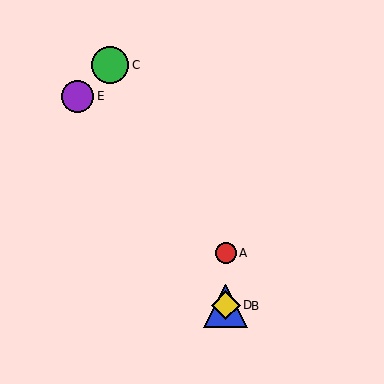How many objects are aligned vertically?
3 objects (A, B, D) are aligned vertically.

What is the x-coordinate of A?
Object A is at x≈226.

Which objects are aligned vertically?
Objects A, B, D are aligned vertically.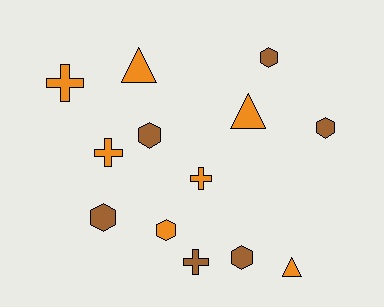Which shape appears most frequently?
Hexagon, with 6 objects.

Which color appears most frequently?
Orange, with 7 objects.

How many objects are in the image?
There are 13 objects.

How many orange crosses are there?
There are 3 orange crosses.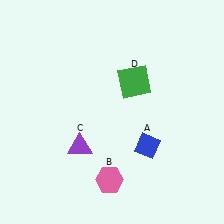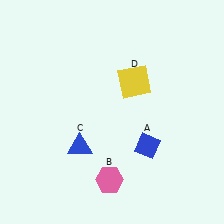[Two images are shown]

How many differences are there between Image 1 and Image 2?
There are 2 differences between the two images.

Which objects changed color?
C changed from purple to blue. D changed from green to yellow.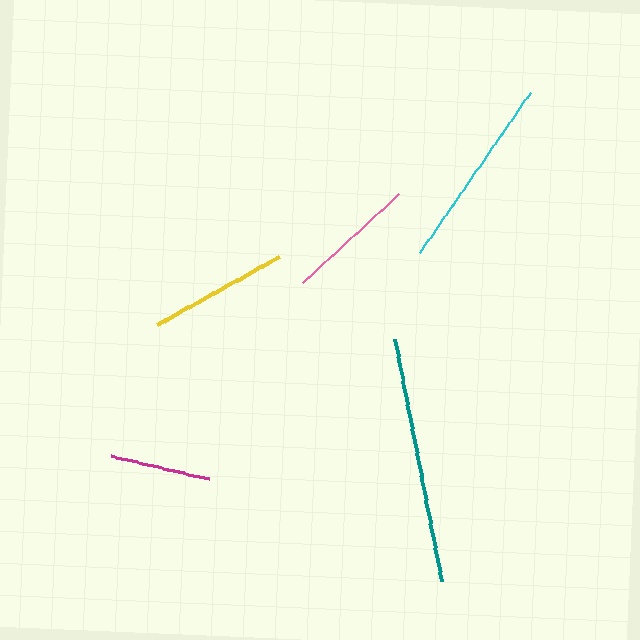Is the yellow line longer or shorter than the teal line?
The teal line is longer than the yellow line.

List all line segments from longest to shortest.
From longest to shortest: teal, cyan, yellow, pink, magenta.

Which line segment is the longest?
The teal line is the longest at approximately 246 pixels.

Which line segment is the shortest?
The magenta line is the shortest at approximately 101 pixels.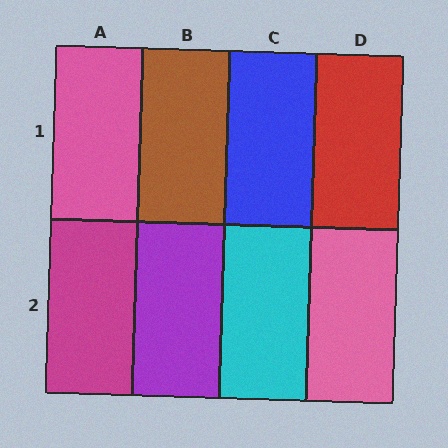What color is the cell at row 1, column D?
Red.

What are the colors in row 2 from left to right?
Magenta, purple, cyan, pink.